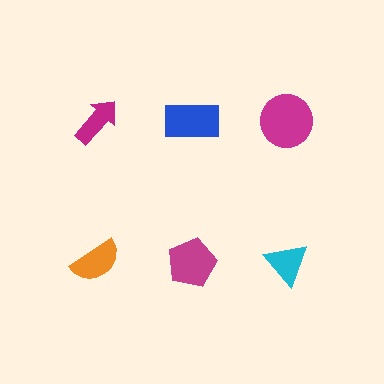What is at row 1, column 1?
A magenta arrow.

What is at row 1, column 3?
A magenta circle.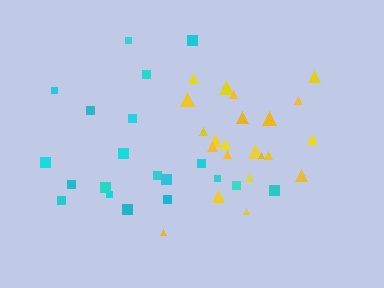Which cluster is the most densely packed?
Yellow.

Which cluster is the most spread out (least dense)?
Cyan.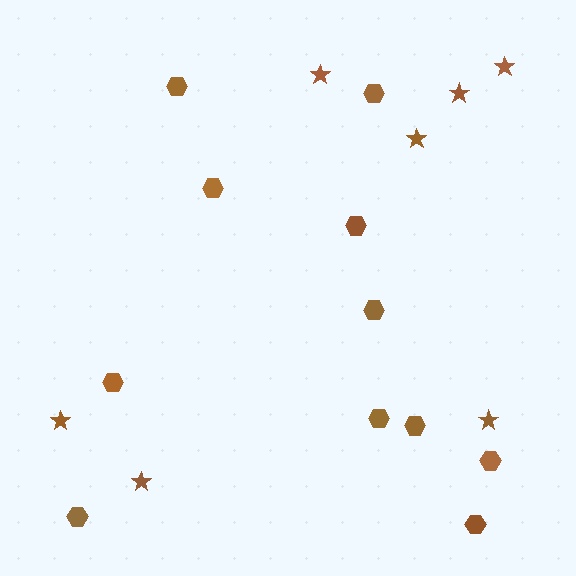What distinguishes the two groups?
There are 2 groups: one group of stars (7) and one group of hexagons (11).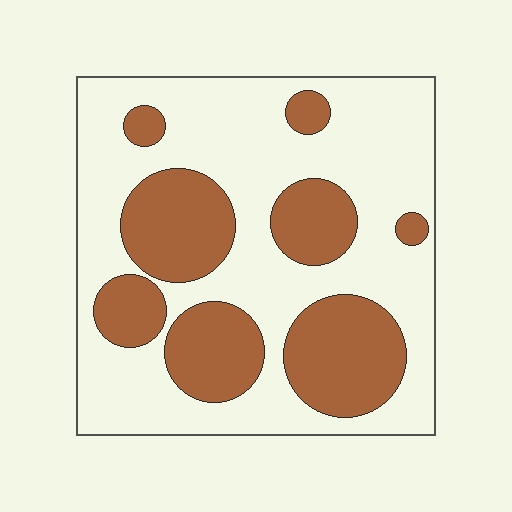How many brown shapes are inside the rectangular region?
8.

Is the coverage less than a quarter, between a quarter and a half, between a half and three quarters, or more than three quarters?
Between a quarter and a half.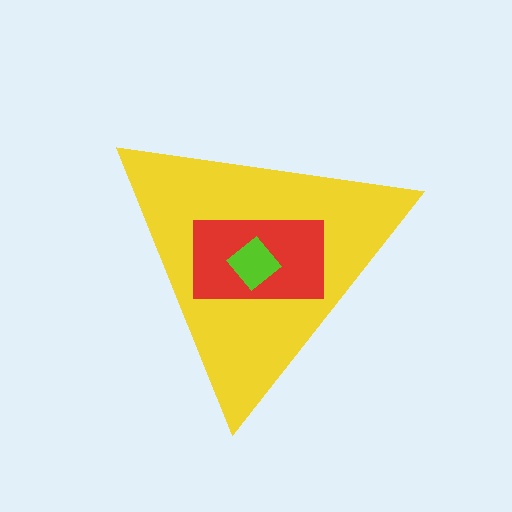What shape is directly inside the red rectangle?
The lime diamond.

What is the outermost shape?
The yellow triangle.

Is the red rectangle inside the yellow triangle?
Yes.